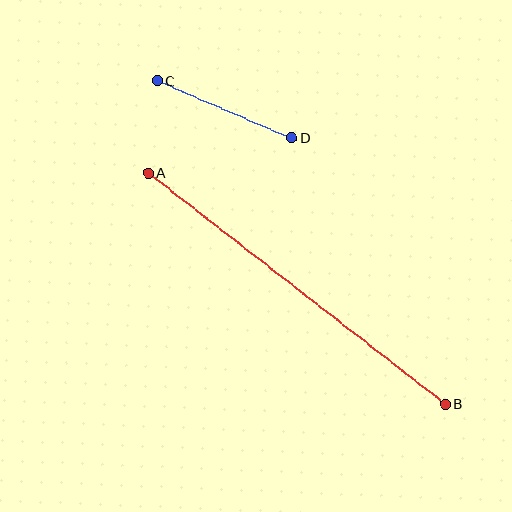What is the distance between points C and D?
The distance is approximately 146 pixels.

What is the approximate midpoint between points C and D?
The midpoint is at approximately (224, 109) pixels.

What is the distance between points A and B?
The distance is approximately 377 pixels.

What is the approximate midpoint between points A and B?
The midpoint is at approximately (297, 289) pixels.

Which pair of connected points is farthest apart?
Points A and B are farthest apart.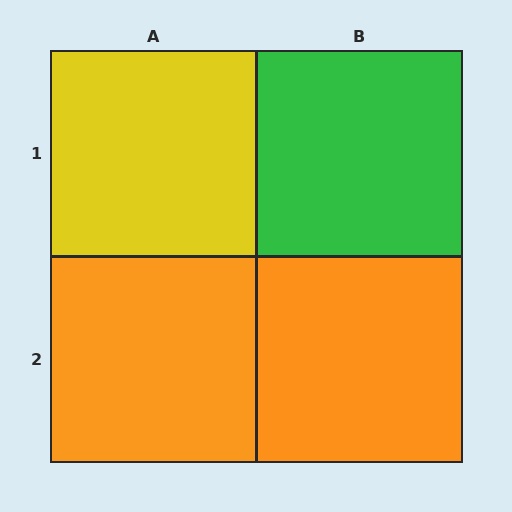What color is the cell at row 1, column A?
Yellow.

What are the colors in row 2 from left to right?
Orange, orange.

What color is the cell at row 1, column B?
Green.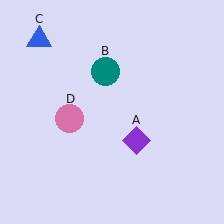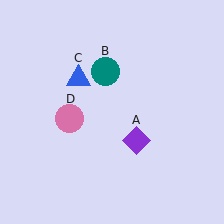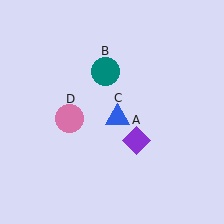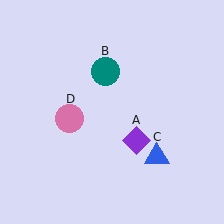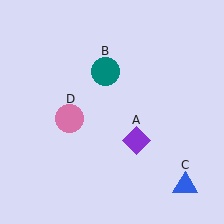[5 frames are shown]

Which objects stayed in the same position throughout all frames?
Purple diamond (object A) and teal circle (object B) and pink circle (object D) remained stationary.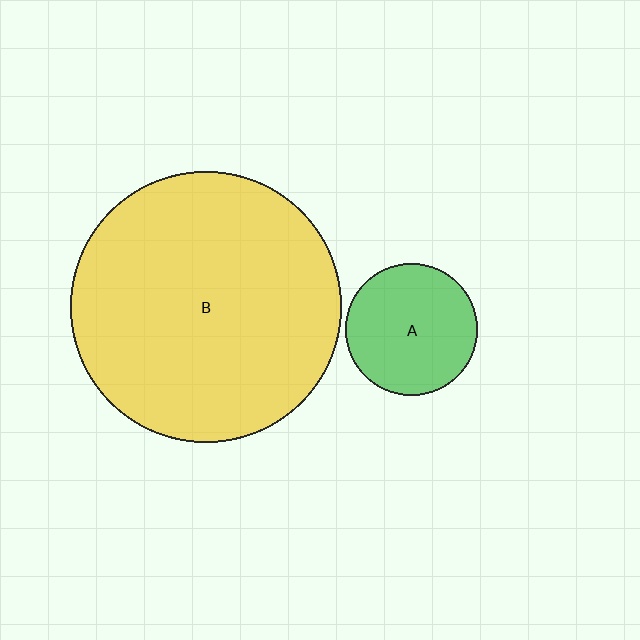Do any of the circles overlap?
No, none of the circles overlap.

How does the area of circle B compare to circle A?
Approximately 4.2 times.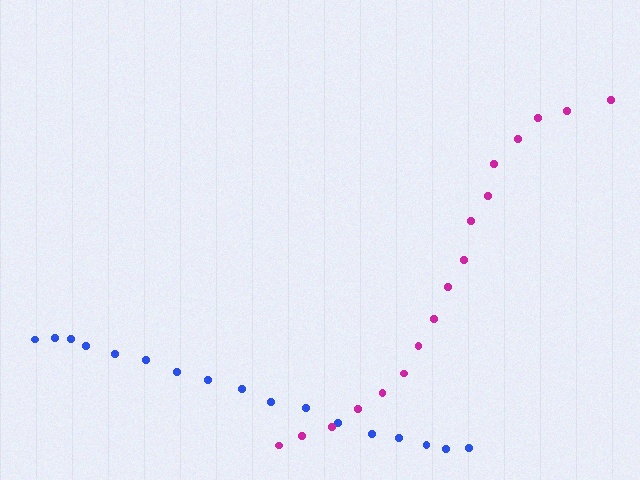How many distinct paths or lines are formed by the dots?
There are 2 distinct paths.